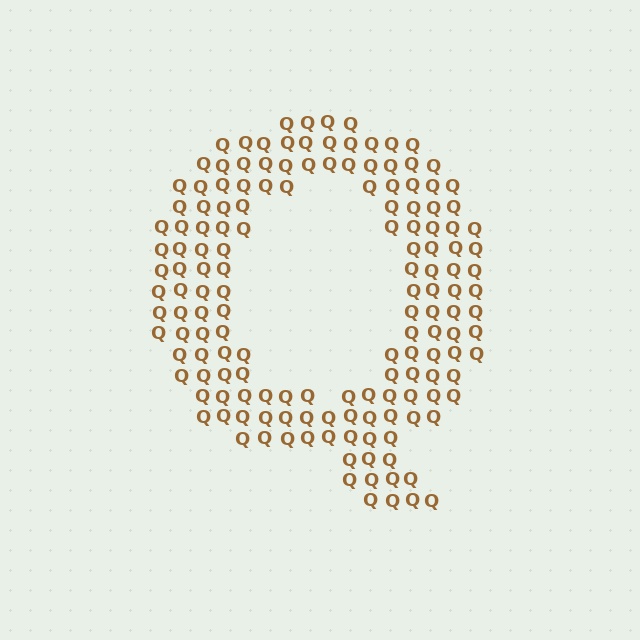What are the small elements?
The small elements are letter Q's.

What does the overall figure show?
The overall figure shows the letter Q.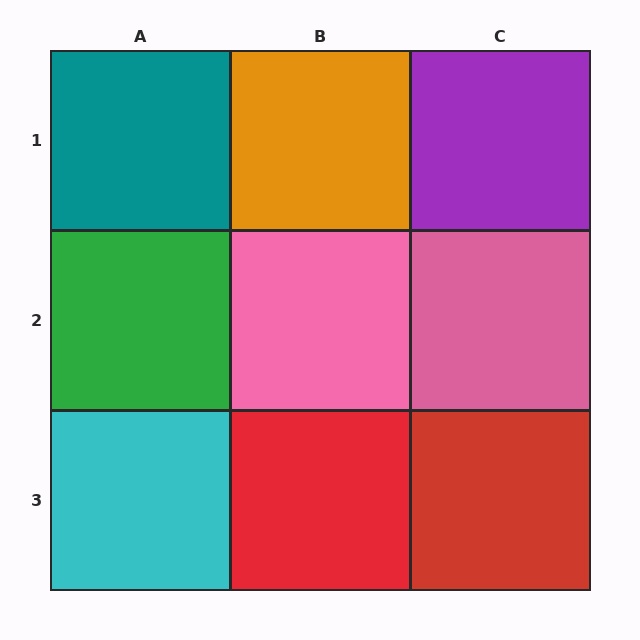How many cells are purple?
1 cell is purple.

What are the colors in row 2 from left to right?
Green, pink, pink.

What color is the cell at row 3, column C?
Red.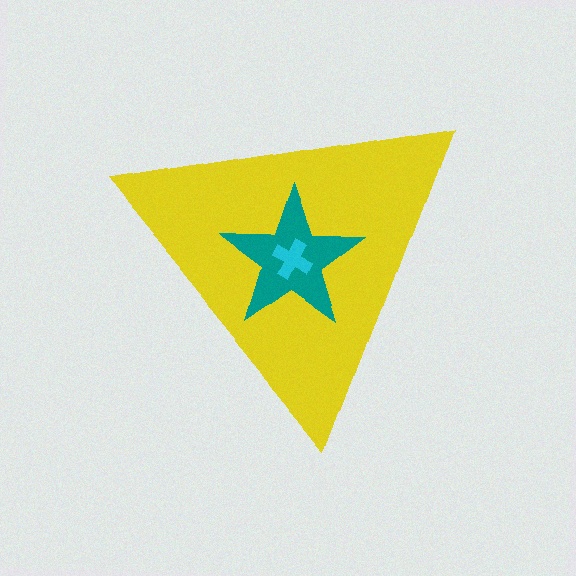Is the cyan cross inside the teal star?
Yes.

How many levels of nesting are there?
3.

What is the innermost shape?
The cyan cross.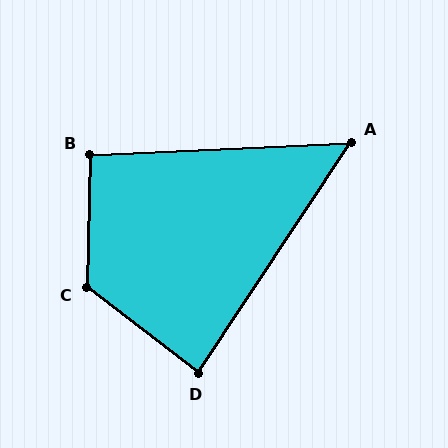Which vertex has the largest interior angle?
C, at approximately 126 degrees.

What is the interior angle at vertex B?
Approximately 94 degrees (approximately right).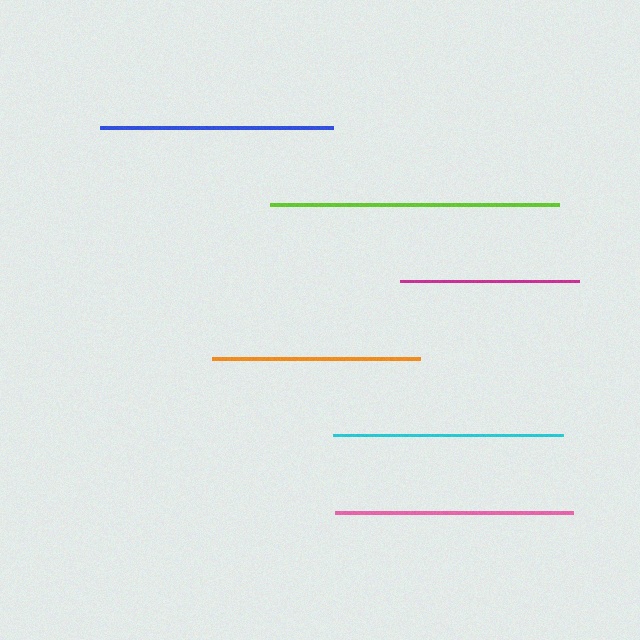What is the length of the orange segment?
The orange segment is approximately 208 pixels long.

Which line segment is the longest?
The lime line is the longest at approximately 290 pixels.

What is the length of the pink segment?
The pink segment is approximately 237 pixels long.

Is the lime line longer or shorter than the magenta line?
The lime line is longer than the magenta line.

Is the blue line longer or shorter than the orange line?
The blue line is longer than the orange line.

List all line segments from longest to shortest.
From longest to shortest: lime, pink, blue, cyan, orange, magenta.